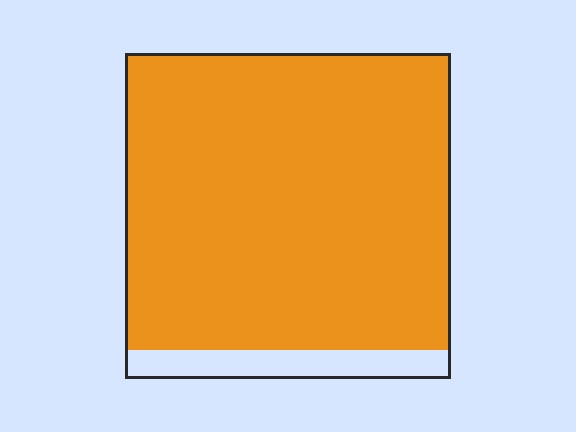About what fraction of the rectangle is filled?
About nine tenths (9/10).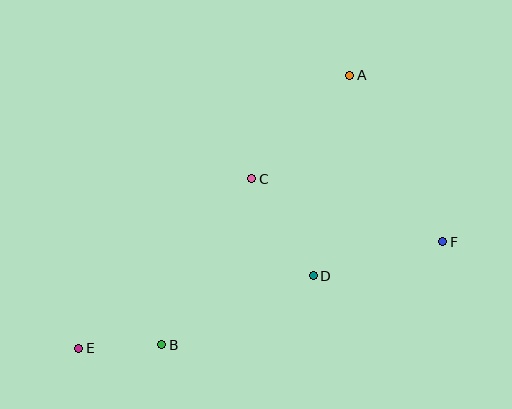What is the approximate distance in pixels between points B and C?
The distance between B and C is approximately 189 pixels.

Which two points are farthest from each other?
Points A and E are farthest from each other.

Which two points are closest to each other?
Points B and E are closest to each other.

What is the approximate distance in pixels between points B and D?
The distance between B and D is approximately 167 pixels.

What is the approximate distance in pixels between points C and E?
The distance between C and E is approximately 242 pixels.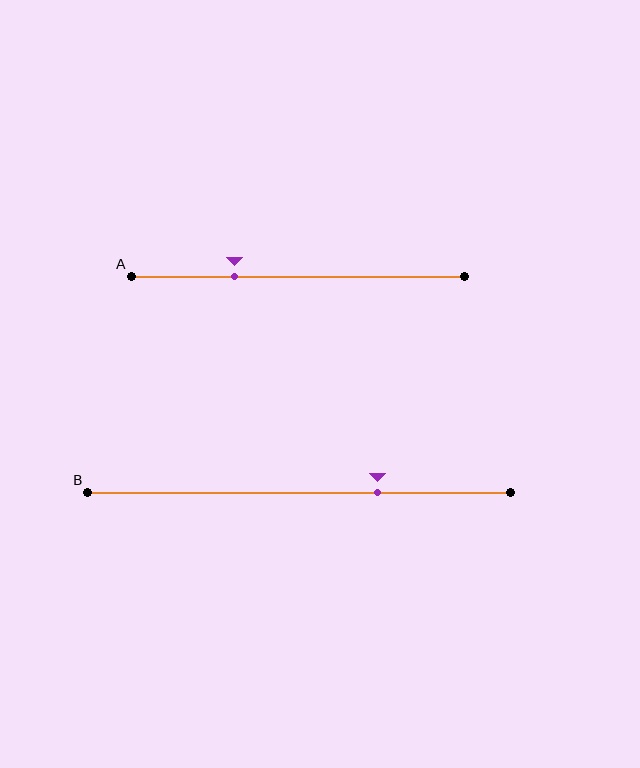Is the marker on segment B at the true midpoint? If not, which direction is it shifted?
No, the marker on segment B is shifted to the right by about 18% of the segment length.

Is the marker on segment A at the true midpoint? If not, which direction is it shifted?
No, the marker on segment A is shifted to the left by about 19% of the segment length.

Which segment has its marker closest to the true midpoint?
Segment B has its marker closest to the true midpoint.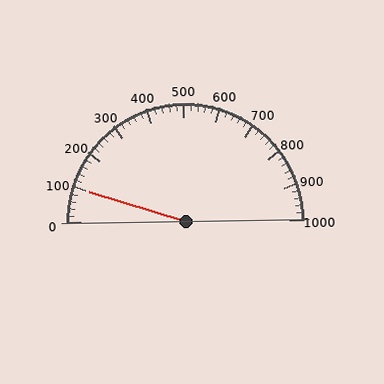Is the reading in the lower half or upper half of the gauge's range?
The reading is in the lower half of the range (0 to 1000).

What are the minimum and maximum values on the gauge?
The gauge ranges from 0 to 1000.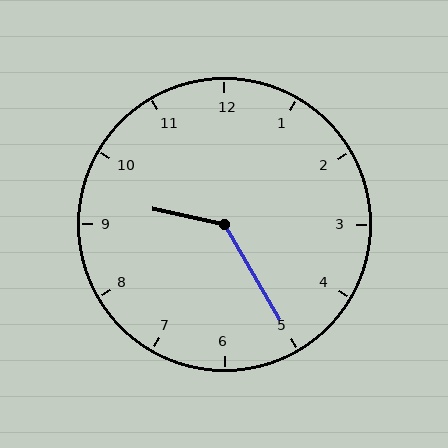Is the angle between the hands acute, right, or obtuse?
It is obtuse.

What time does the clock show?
9:25.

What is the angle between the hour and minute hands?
Approximately 132 degrees.